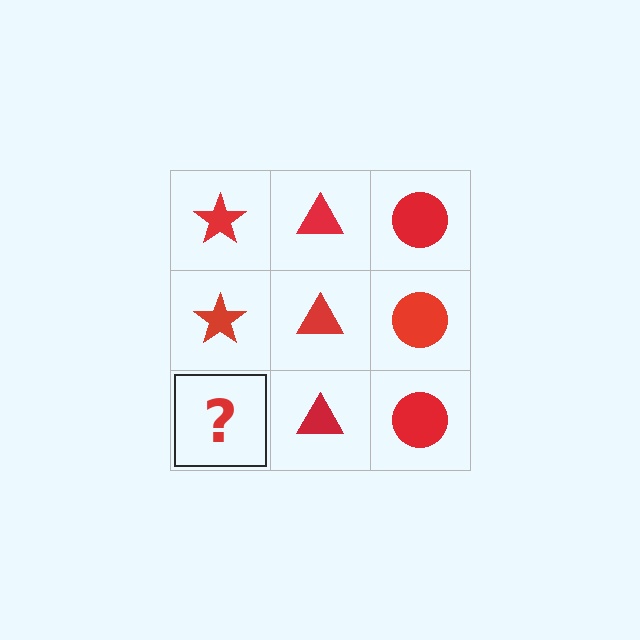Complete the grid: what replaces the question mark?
The question mark should be replaced with a red star.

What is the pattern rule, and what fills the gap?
The rule is that each column has a consistent shape. The gap should be filled with a red star.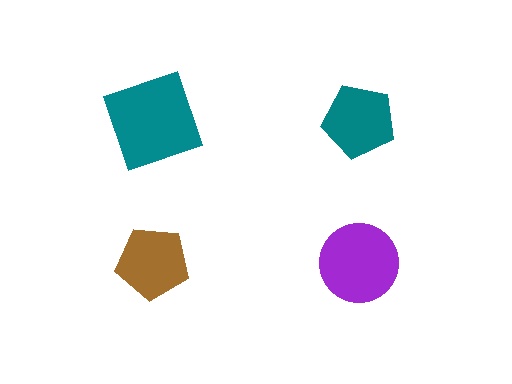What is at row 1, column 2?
A teal pentagon.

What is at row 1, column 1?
A teal square.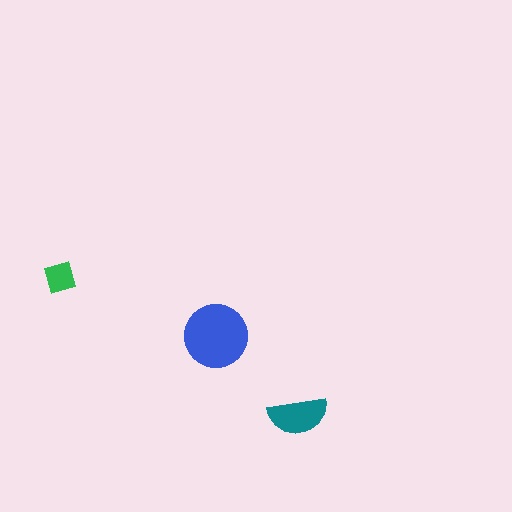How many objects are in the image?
There are 3 objects in the image.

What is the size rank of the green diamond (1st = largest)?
3rd.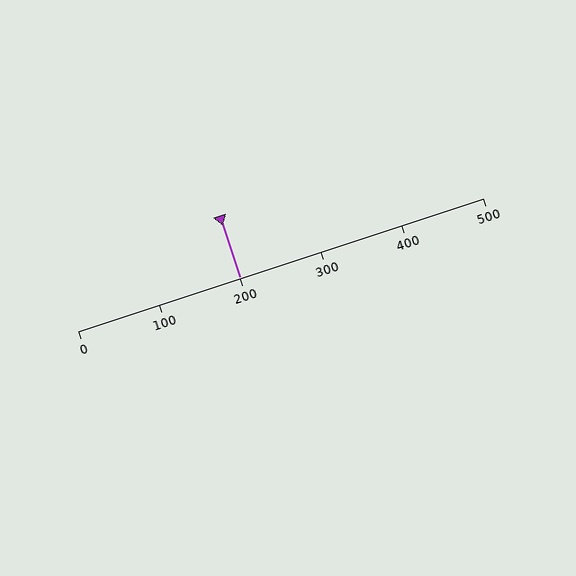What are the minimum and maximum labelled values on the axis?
The axis runs from 0 to 500.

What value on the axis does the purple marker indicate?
The marker indicates approximately 200.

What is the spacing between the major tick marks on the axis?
The major ticks are spaced 100 apart.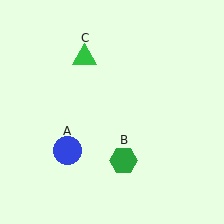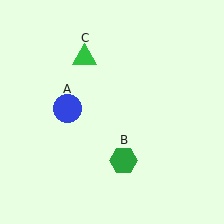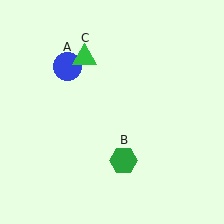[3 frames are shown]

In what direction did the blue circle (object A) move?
The blue circle (object A) moved up.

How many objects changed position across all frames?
1 object changed position: blue circle (object A).